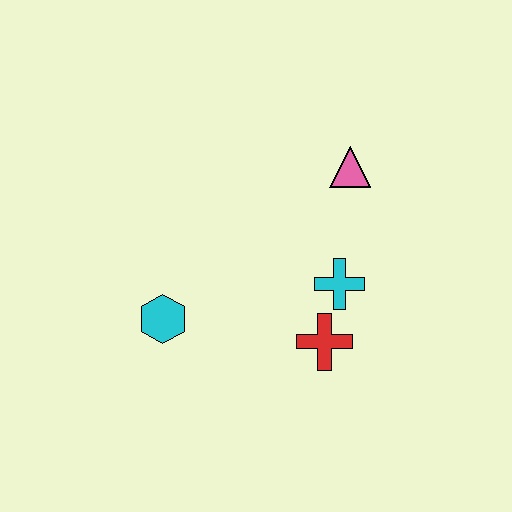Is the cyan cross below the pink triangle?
Yes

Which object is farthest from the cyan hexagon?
The pink triangle is farthest from the cyan hexagon.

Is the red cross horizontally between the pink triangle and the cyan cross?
No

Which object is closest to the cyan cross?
The red cross is closest to the cyan cross.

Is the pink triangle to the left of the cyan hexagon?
No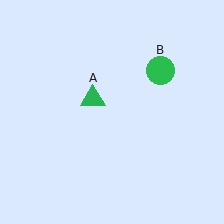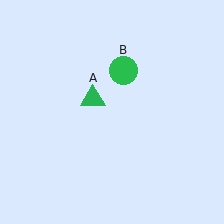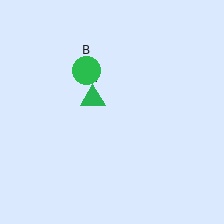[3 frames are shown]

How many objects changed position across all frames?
1 object changed position: green circle (object B).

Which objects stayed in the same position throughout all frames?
Green triangle (object A) remained stationary.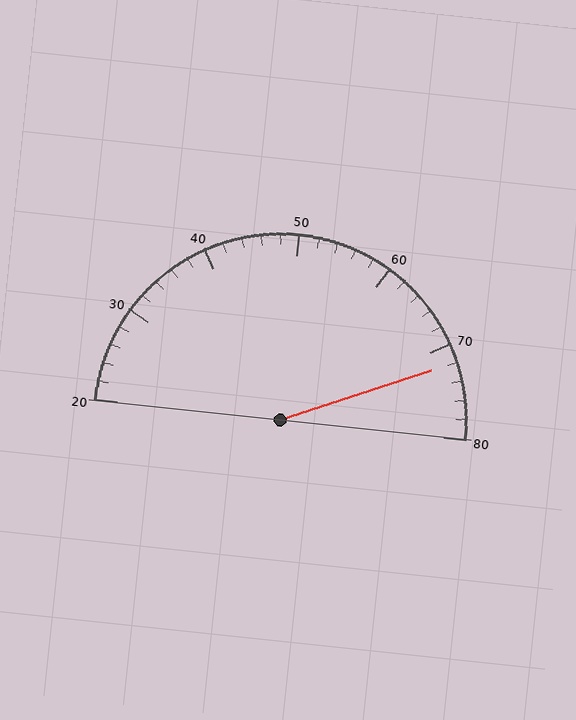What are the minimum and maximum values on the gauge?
The gauge ranges from 20 to 80.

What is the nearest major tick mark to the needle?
The nearest major tick mark is 70.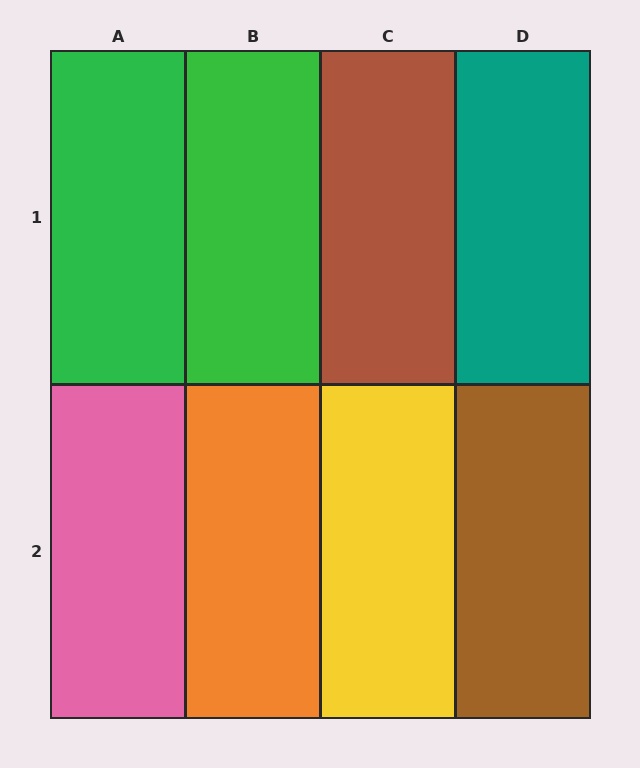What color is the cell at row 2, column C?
Yellow.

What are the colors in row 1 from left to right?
Green, green, brown, teal.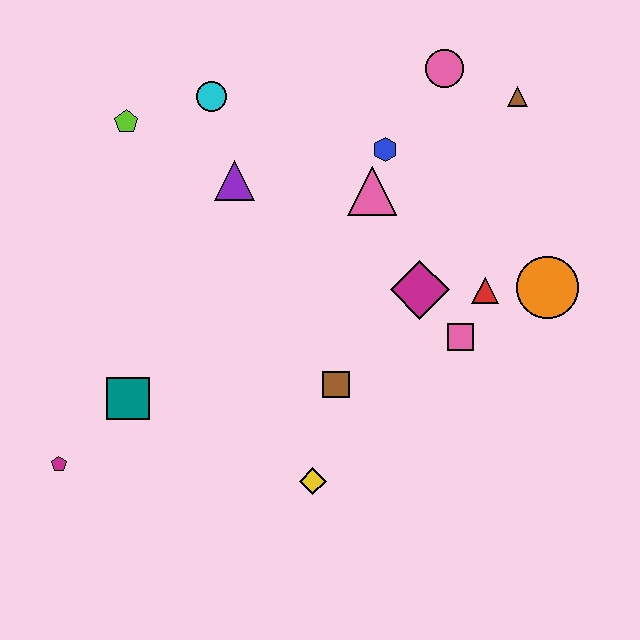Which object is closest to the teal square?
The magenta pentagon is closest to the teal square.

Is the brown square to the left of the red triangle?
Yes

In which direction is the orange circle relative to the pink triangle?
The orange circle is to the right of the pink triangle.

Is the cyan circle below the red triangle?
No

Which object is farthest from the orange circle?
The magenta pentagon is farthest from the orange circle.